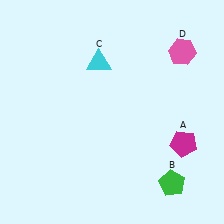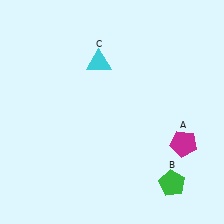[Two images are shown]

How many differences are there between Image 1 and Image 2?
There is 1 difference between the two images.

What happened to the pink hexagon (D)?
The pink hexagon (D) was removed in Image 2. It was in the top-right area of Image 1.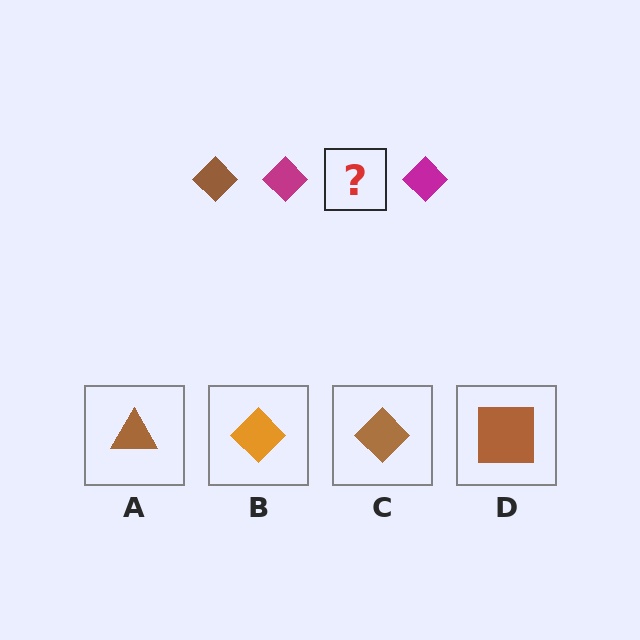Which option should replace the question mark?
Option C.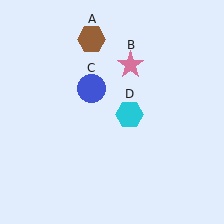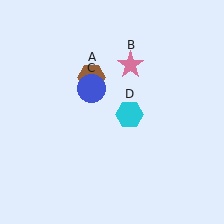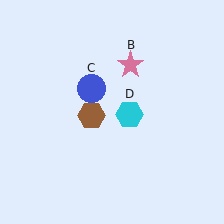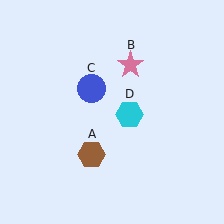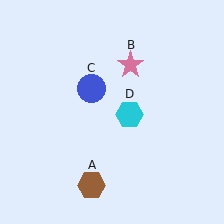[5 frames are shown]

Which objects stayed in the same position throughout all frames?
Pink star (object B) and blue circle (object C) and cyan hexagon (object D) remained stationary.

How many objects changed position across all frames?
1 object changed position: brown hexagon (object A).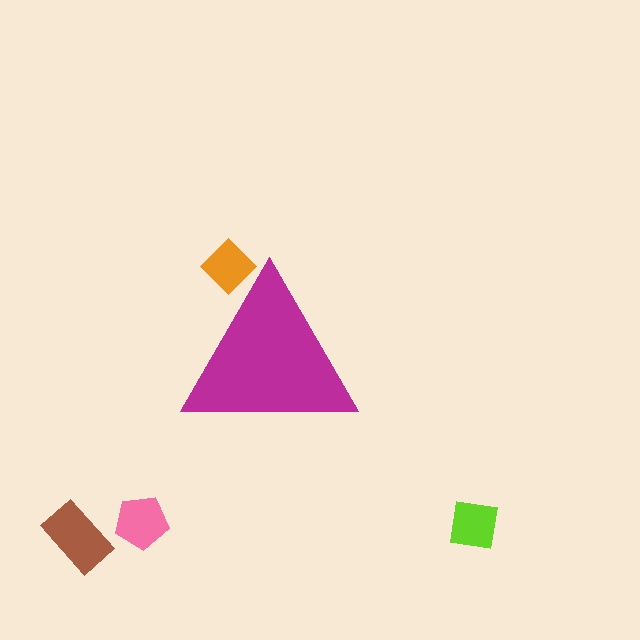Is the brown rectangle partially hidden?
No, the brown rectangle is fully visible.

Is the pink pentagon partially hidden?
No, the pink pentagon is fully visible.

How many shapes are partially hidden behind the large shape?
1 shape is partially hidden.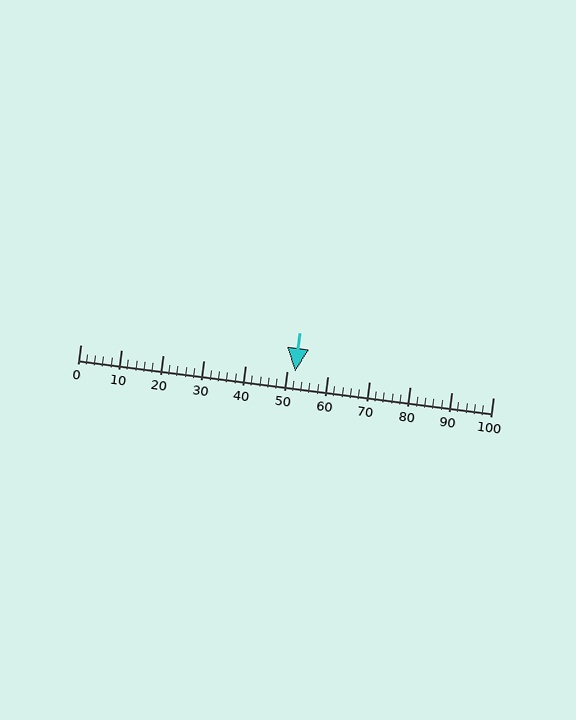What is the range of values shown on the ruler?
The ruler shows values from 0 to 100.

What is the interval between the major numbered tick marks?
The major tick marks are spaced 10 units apart.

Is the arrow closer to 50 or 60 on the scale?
The arrow is closer to 50.